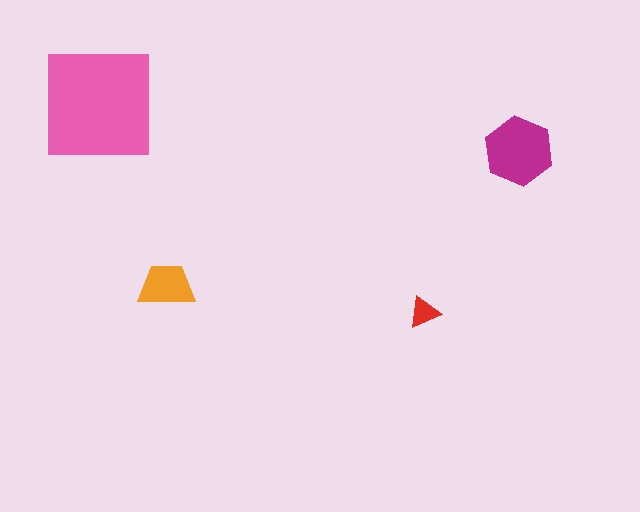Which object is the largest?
The pink square.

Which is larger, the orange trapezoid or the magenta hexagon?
The magenta hexagon.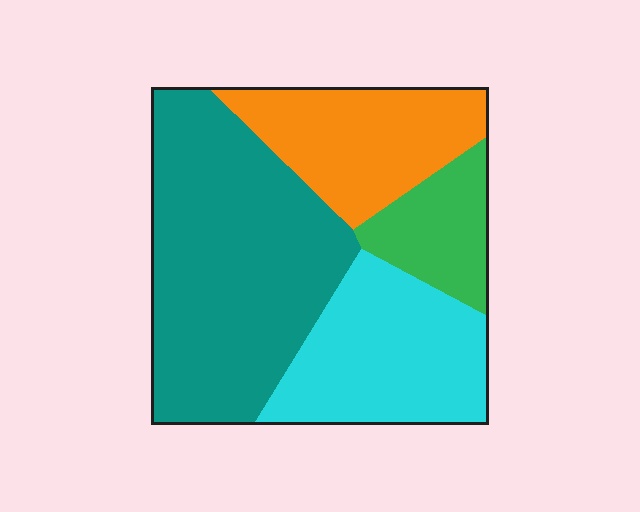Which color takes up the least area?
Green, at roughly 10%.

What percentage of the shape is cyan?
Cyan covers roughly 25% of the shape.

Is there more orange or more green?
Orange.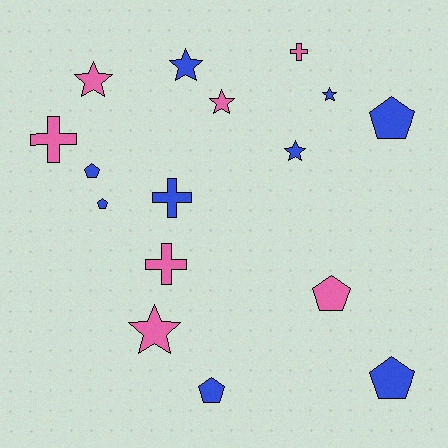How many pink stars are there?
There are 3 pink stars.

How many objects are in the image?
There are 16 objects.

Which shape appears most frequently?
Star, with 6 objects.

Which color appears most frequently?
Blue, with 9 objects.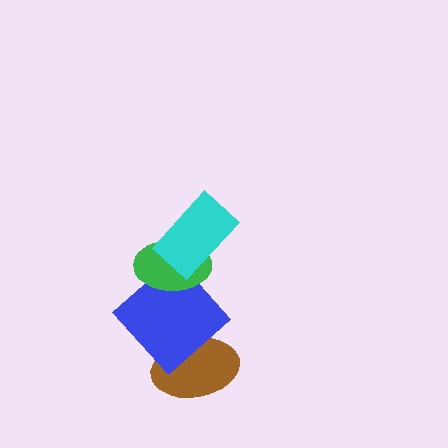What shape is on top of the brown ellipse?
The blue diamond is on top of the brown ellipse.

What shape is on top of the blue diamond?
The green ellipse is on top of the blue diamond.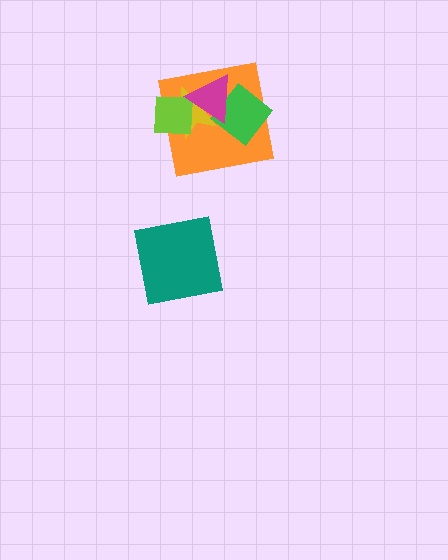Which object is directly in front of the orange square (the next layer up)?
The yellow star is directly in front of the orange square.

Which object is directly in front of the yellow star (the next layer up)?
The lime square is directly in front of the yellow star.